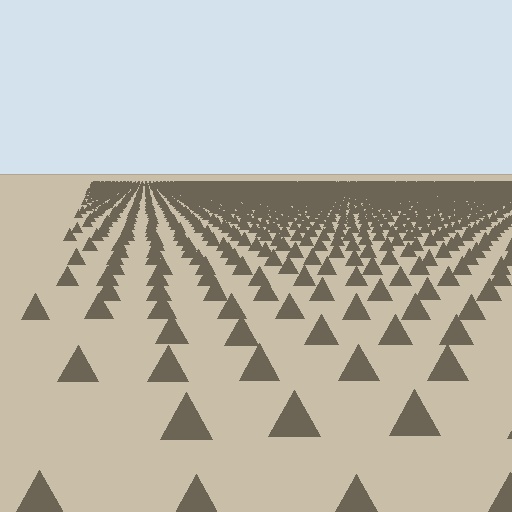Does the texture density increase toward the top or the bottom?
Density increases toward the top.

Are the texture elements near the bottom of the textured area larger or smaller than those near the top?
Larger. Near the bottom, elements are closer to the viewer and appear at a bigger on-screen size.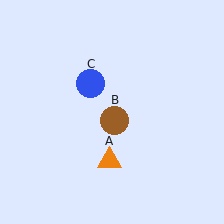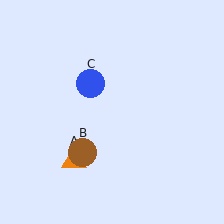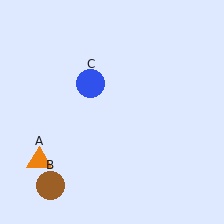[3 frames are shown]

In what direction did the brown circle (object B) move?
The brown circle (object B) moved down and to the left.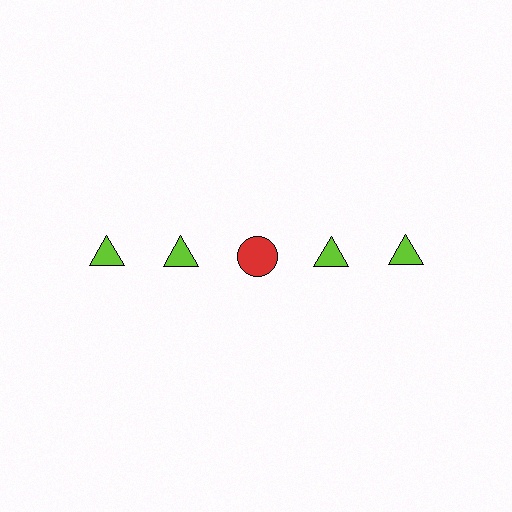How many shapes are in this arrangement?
There are 5 shapes arranged in a grid pattern.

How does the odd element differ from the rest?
It differs in both color (red instead of lime) and shape (circle instead of triangle).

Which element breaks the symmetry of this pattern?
The red circle in the top row, center column breaks the symmetry. All other shapes are lime triangles.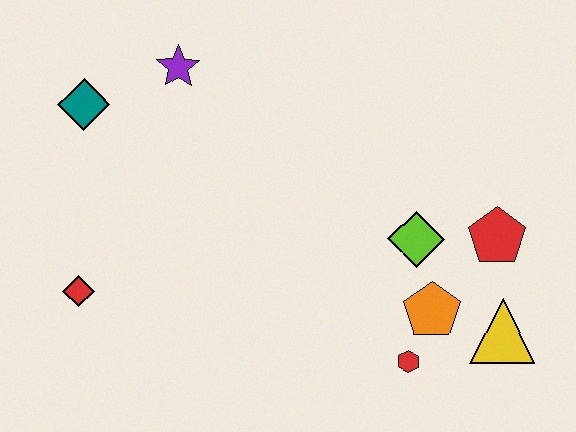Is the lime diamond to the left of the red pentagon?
Yes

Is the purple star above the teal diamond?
Yes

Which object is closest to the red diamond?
The teal diamond is closest to the red diamond.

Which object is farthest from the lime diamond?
The teal diamond is farthest from the lime diamond.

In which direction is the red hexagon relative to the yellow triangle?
The red hexagon is to the left of the yellow triangle.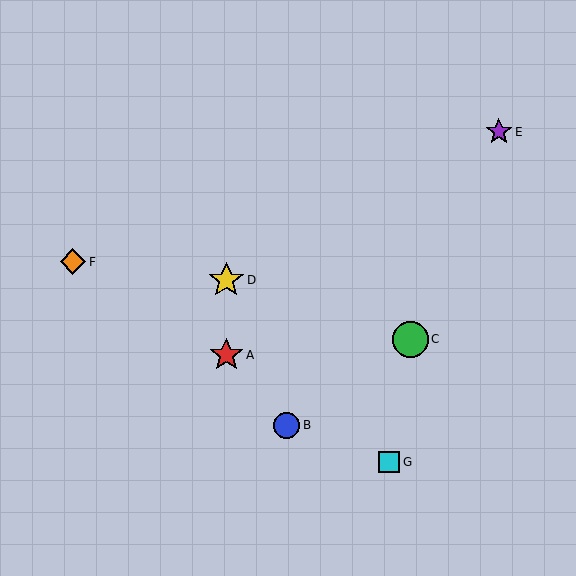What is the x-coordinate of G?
Object G is at x≈389.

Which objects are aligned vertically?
Objects A, D are aligned vertically.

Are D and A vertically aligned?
Yes, both are at x≈226.